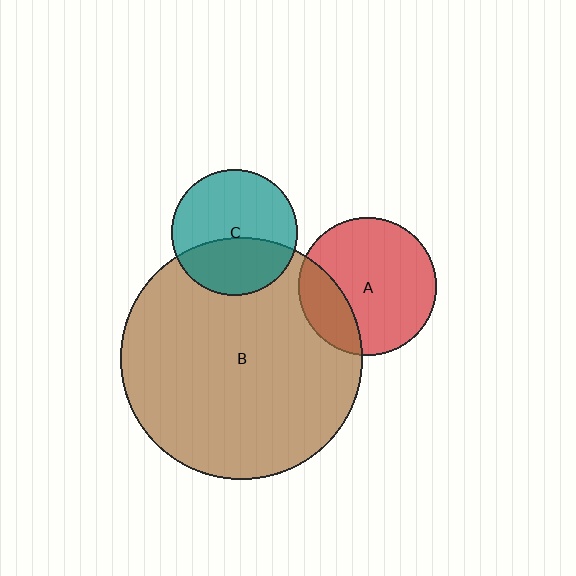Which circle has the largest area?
Circle B (brown).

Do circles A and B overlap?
Yes.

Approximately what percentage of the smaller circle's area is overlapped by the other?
Approximately 25%.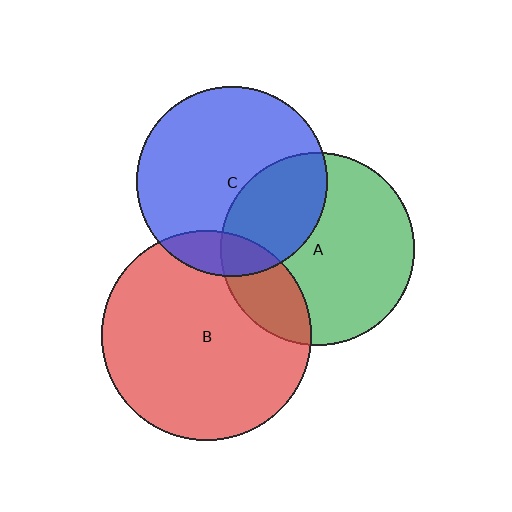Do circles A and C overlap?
Yes.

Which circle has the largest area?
Circle B (red).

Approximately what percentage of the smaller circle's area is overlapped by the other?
Approximately 30%.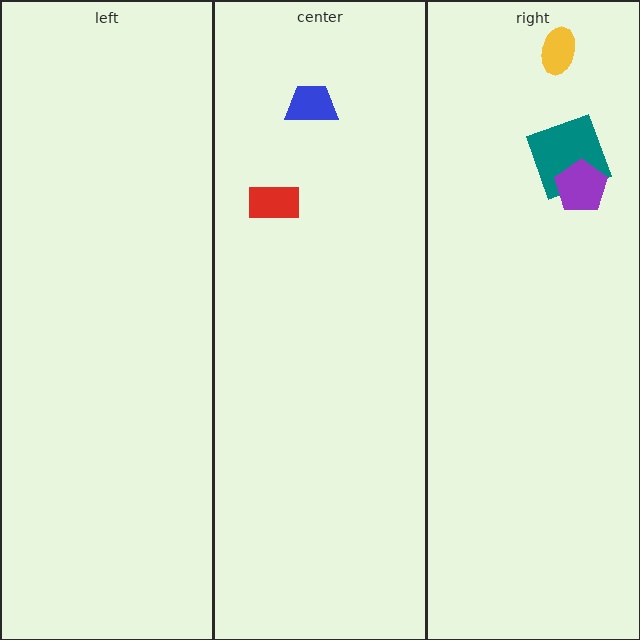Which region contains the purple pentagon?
The right region.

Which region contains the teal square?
The right region.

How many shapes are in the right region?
3.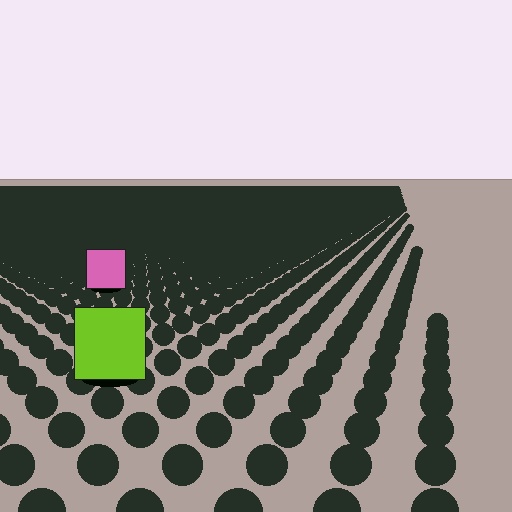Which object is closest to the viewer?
The lime square is closest. The texture marks near it are larger and more spread out.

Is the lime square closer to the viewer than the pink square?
Yes. The lime square is closer — you can tell from the texture gradient: the ground texture is coarser near it.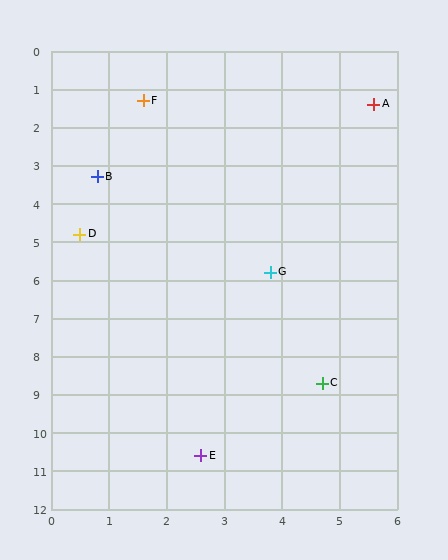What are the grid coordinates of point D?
Point D is at approximately (0.5, 4.8).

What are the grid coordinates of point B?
Point B is at approximately (0.8, 3.3).